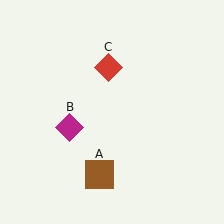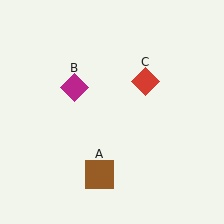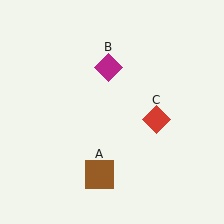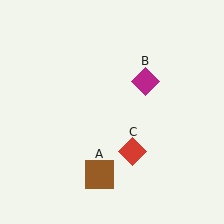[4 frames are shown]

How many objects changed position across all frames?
2 objects changed position: magenta diamond (object B), red diamond (object C).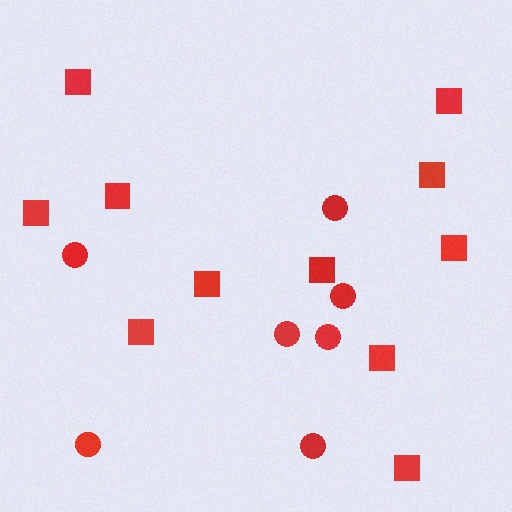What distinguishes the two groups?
There are 2 groups: one group of squares (11) and one group of circles (7).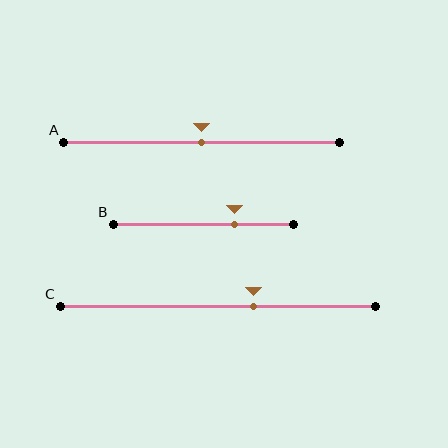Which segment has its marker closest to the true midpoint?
Segment A has its marker closest to the true midpoint.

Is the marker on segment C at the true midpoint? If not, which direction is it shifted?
No, the marker on segment C is shifted to the right by about 11% of the segment length.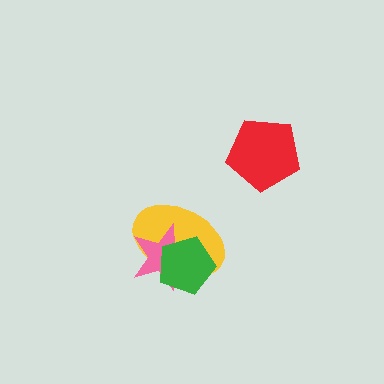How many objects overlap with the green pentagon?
2 objects overlap with the green pentagon.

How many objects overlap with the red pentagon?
0 objects overlap with the red pentagon.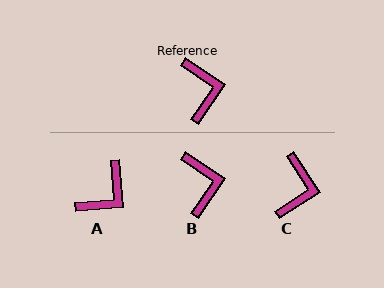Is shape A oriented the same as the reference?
No, it is off by about 51 degrees.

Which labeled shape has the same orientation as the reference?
B.